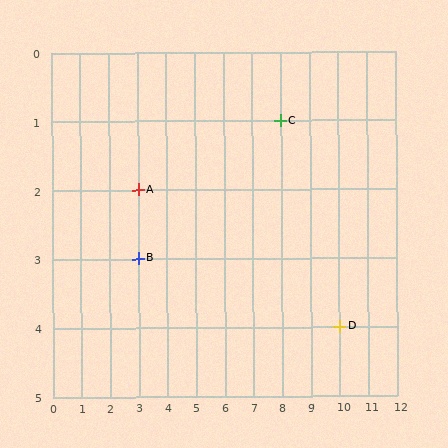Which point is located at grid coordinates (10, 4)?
Point D is at (10, 4).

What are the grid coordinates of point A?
Point A is at grid coordinates (3, 2).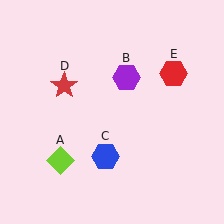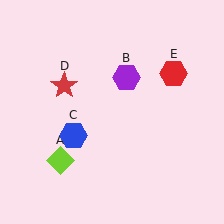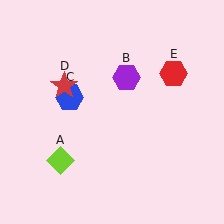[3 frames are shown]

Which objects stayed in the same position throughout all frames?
Lime diamond (object A) and purple hexagon (object B) and red star (object D) and red hexagon (object E) remained stationary.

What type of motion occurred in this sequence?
The blue hexagon (object C) rotated clockwise around the center of the scene.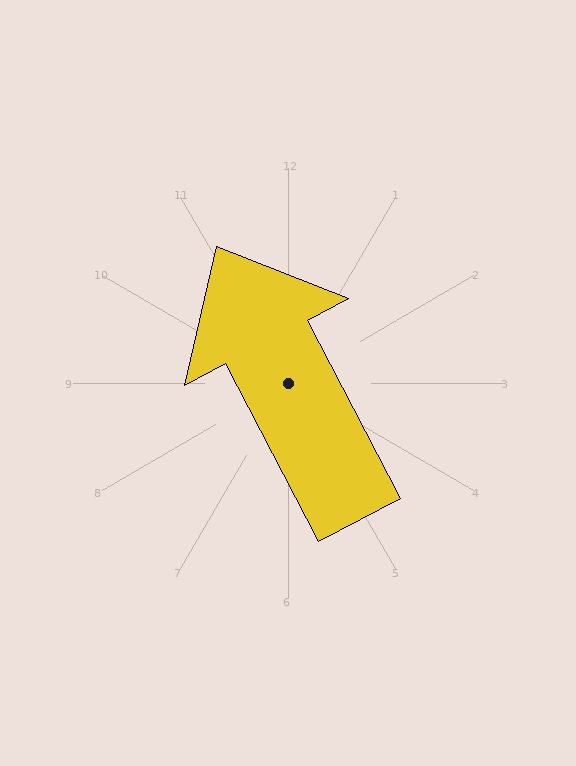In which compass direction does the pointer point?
Northwest.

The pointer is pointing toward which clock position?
Roughly 11 o'clock.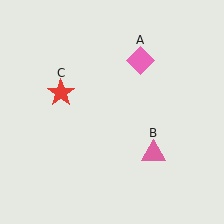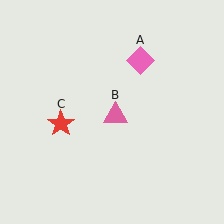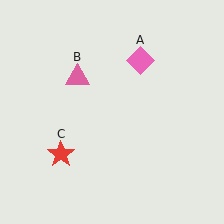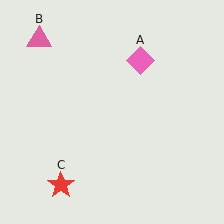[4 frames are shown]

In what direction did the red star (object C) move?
The red star (object C) moved down.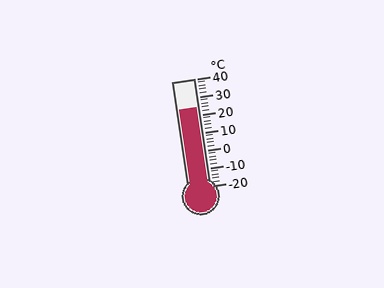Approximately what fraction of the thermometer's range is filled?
The thermometer is filled to approximately 75% of its range.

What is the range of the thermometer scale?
The thermometer scale ranges from -20°C to 40°C.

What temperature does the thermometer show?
The thermometer shows approximately 24°C.